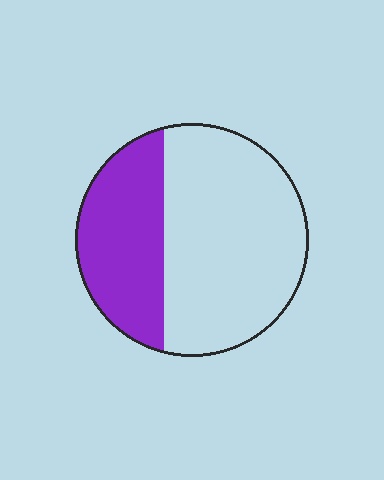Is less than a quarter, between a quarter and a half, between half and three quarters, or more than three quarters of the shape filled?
Between a quarter and a half.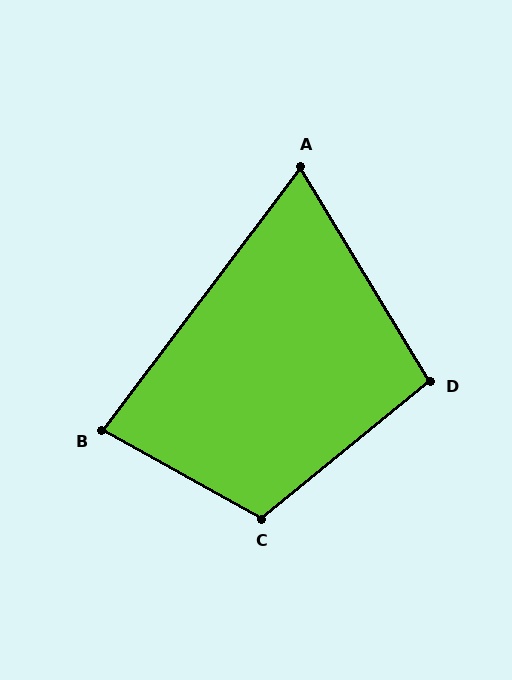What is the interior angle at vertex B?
Approximately 82 degrees (acute).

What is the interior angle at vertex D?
Approximately 98 degrees (obtuse).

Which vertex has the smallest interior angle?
A, at approximately 68 degrees.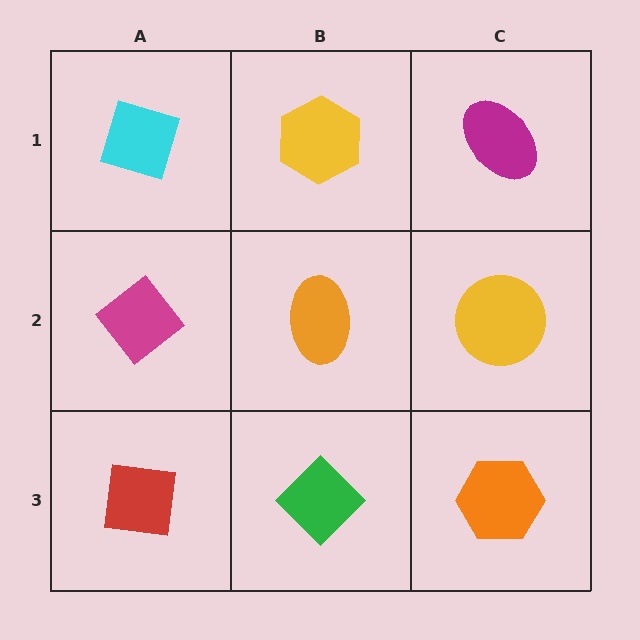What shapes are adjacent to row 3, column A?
A magenta diamond (row 2, column A), a green diamond (row 3, column B).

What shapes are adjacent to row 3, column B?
An orange ellipse (row 2, column B), a red square (row 3, column A), an orange hexagon (row 3, column C).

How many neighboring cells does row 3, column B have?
3.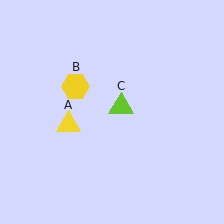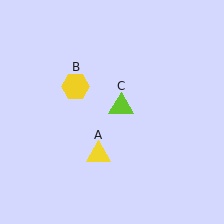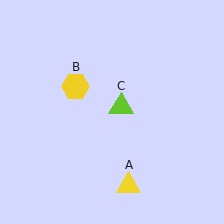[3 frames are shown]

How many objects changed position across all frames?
1 object changed position: yellow triangle (object A).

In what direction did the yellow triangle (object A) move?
The yellow triangle (object A) moved down and to the right.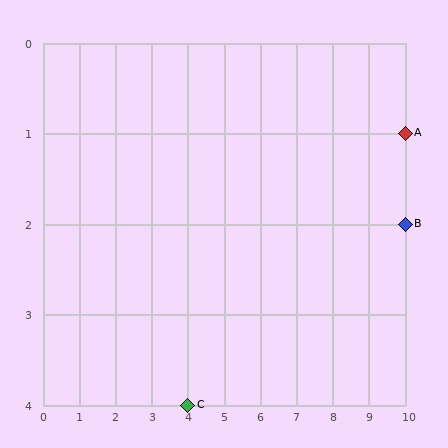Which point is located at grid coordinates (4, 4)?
Point C is at (4, 4).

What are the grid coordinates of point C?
Point C is at grid coordinates (4, 4).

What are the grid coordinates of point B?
Point B is at grid coordinates (10, 2).